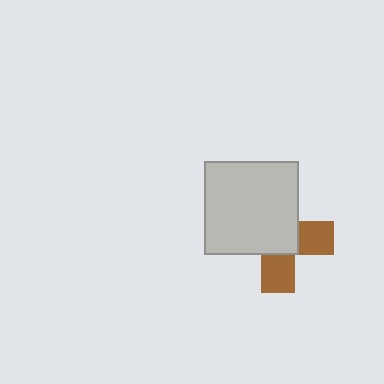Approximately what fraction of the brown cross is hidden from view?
Roughly 62% of the brown cross is hidden behind the light gray square.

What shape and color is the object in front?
The object in front is a light gray square.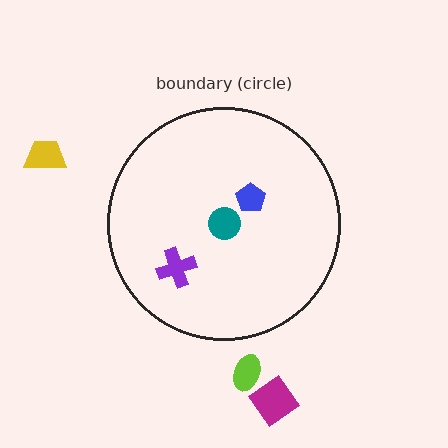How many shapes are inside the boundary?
3 inside, 3 outside.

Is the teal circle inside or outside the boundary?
Inside.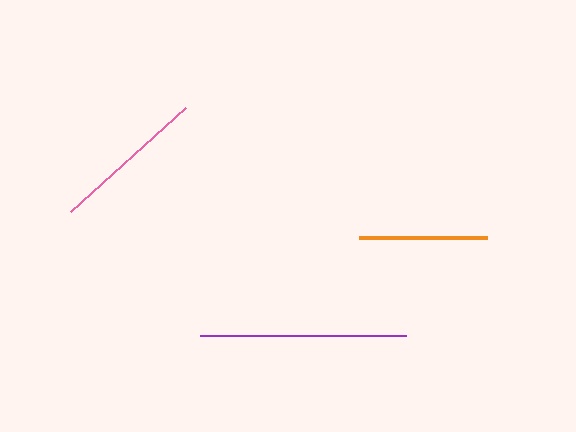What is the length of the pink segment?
The pink segment is approximately 155 pixels long.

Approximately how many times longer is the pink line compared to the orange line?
The pink line is approximately 1.2 times the length of the orange line.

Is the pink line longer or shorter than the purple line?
The purple line is longer than the pink line.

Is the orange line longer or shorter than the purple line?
The purple line is longer than the orange line.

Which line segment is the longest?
The purple line is the longest at approximately 206 pixels.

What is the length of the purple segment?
The purple segment is approximately 206 pixels long.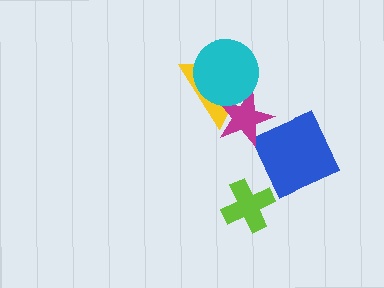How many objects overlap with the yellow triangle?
2 objects overlap with the yellow triangle.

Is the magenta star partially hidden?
Yes, it is partially covered by another shape.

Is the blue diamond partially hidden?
Yes, it is partially covered by another shape.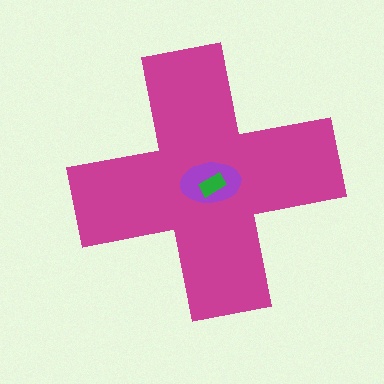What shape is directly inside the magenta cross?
The purple ellipse.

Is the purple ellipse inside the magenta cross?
Yes.